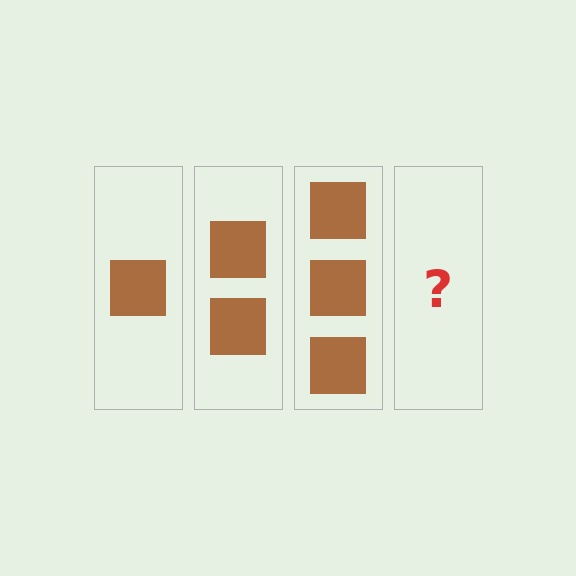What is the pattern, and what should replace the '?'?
The pattern is that each step adds one more square. The '?' should be 4 squares.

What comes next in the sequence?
The next element should be 4 squares.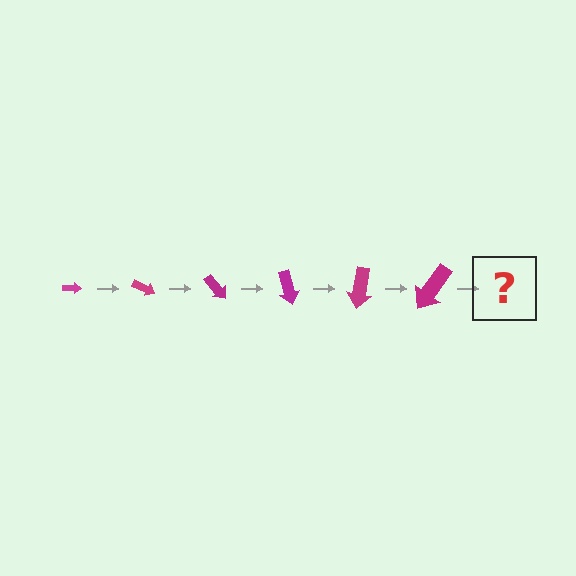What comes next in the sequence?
The next element should be an arrow, larger than the previous one and rotated 150 degrees from the start.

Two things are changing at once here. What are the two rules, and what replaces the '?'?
The two rules are that the arrow grows larger each step and it rotates 25 degrees each step. The '?' should be an arrow, larger than the previous one and rotated 150 degrees from the start.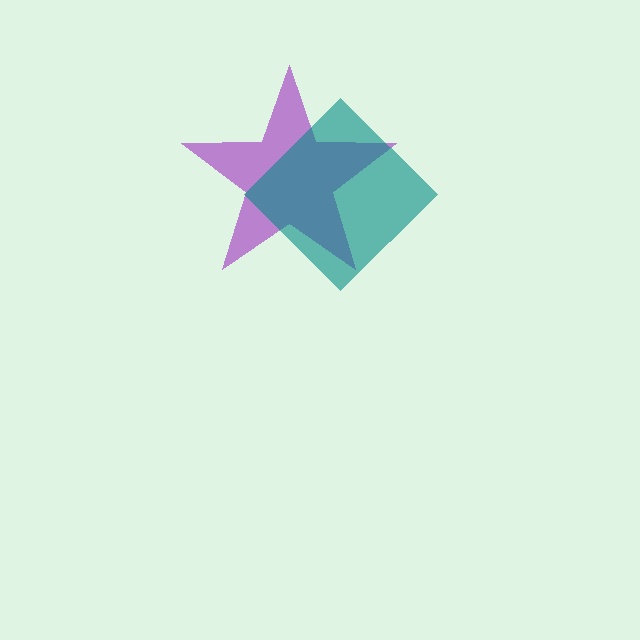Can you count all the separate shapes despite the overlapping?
Yes, there are 2 separate shapes.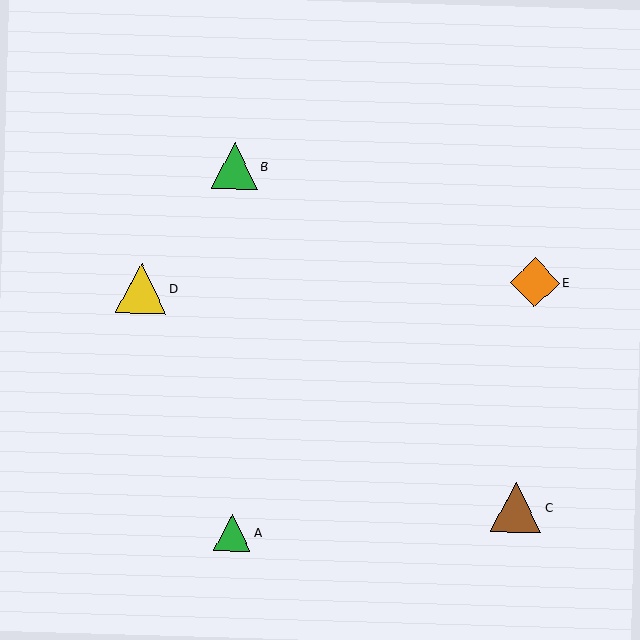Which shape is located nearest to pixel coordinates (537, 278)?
The orange diamond (labeled E) at (535, 283) is nearest to that location.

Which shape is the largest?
The yellow triangle (labeled D) is the largest.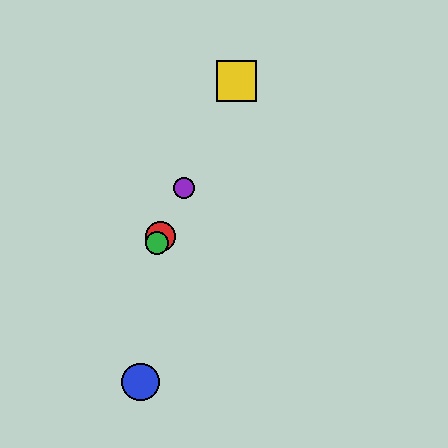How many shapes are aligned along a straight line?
4 shapes (the red circle, the green circle, the yellow square, the purple circle) are aligned along a straight line.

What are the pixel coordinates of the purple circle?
The purple circle is at (184, 188).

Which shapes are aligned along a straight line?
The red circle, the green circle, the yellow square, the purple circle are aligned along a straight line.